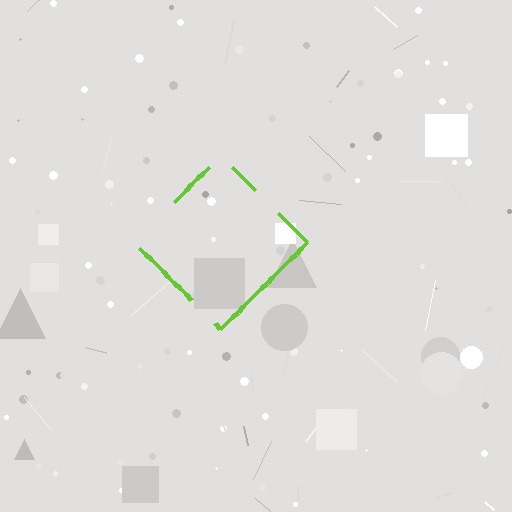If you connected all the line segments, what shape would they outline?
They would outline a diamond.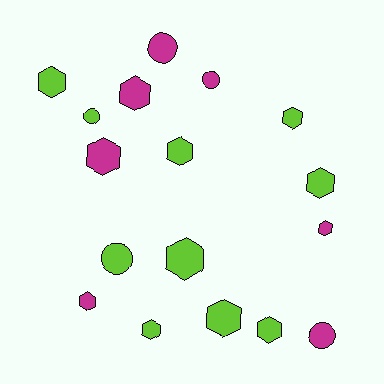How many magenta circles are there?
There are 3 magenta circles.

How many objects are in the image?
There are 17 objects.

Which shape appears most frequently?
Hexagon, with 12 objects.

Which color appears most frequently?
Lime, with 10 objects.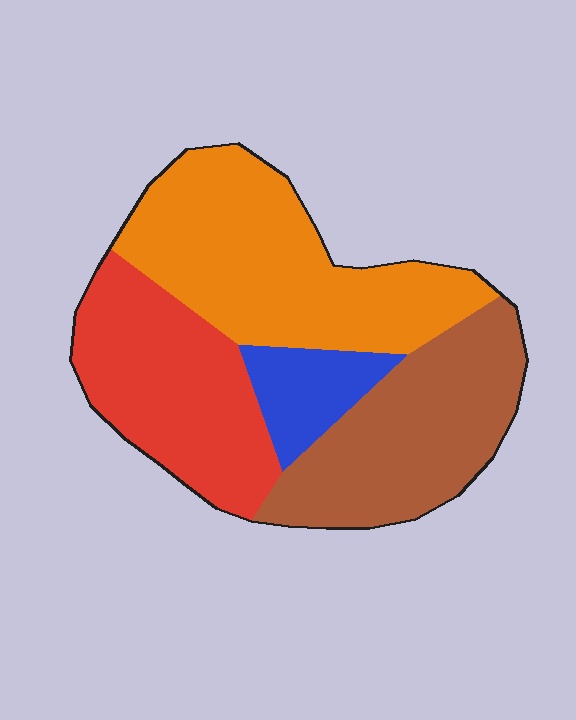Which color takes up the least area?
Blue, at roughly 10%.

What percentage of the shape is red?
Red takes up about one quarter (1/4) of the shape.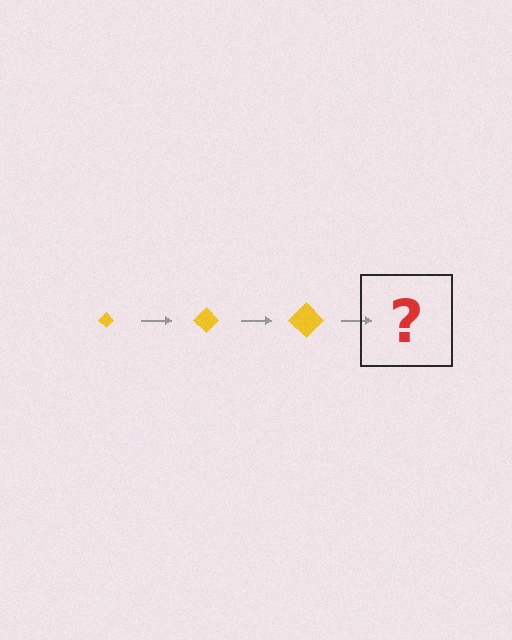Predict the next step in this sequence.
The next step is a yellow diamond, larger than the previous one.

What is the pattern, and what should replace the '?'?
The pattern is that the diamond gets progressively larger each step. The '?' should be a yellow diamond, larger than the previous one.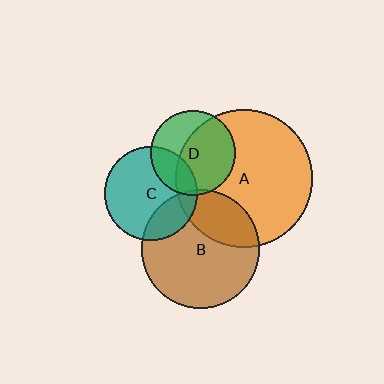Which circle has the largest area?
Circle A (orange).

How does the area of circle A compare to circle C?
Approximately 2.2 times.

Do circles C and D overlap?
Yes.